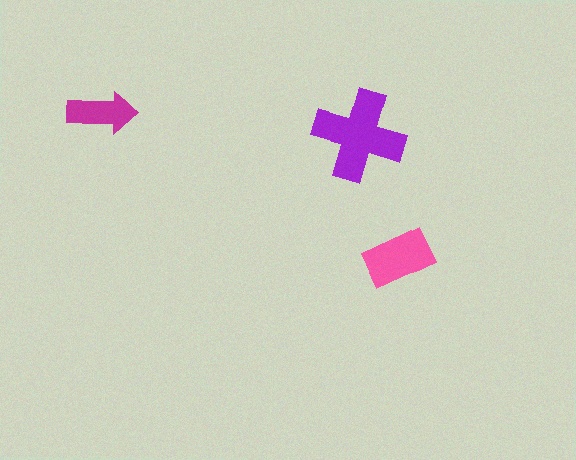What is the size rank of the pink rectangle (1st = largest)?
2nd.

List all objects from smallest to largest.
The magenta arrow, the pink rectangle, the purple cross.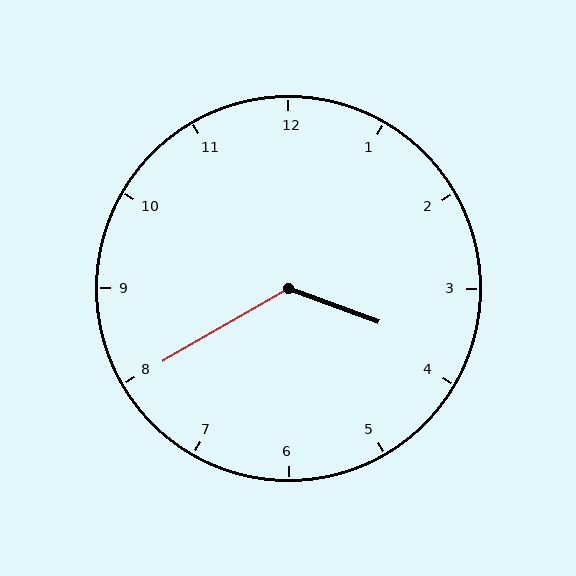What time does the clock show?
3:40.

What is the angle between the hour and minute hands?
Approximately 130 degrees.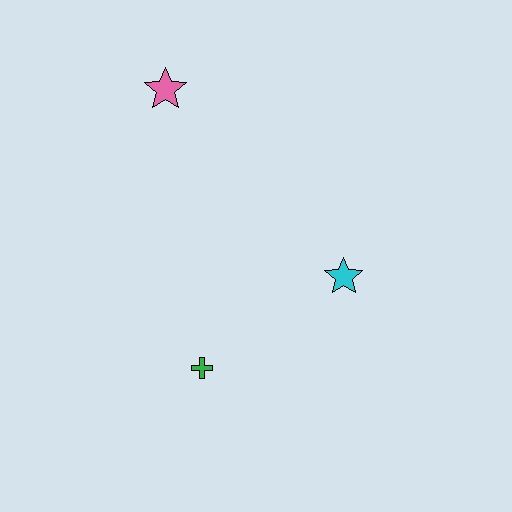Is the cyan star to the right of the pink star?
Yes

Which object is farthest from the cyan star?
The pink star is farthest from the cyan star.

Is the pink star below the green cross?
No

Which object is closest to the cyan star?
The green cross is closest to the cyan star.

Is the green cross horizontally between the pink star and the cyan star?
Yes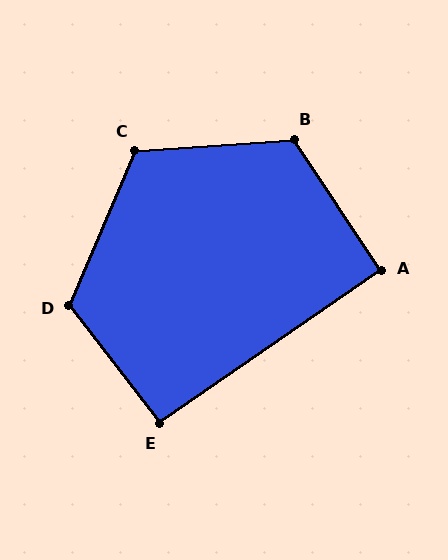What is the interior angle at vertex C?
Approximately 117 degrees (obtuse).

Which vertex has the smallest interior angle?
A, at approximately 91 degrees.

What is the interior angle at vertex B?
Approximately 119 degrees (obtuse).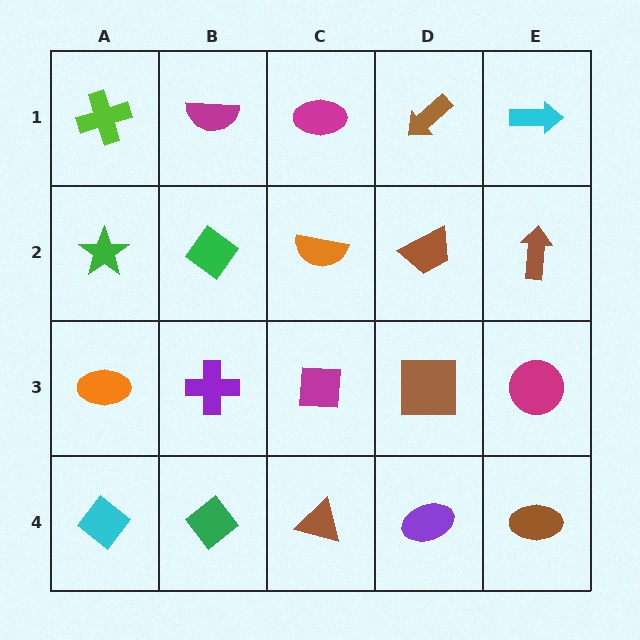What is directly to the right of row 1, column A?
A magenta semicircle.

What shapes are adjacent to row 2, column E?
A cyan arrow (row 1, column E), a magenta circle (row 3, column E), a brown trapezoid (row 2, column D).